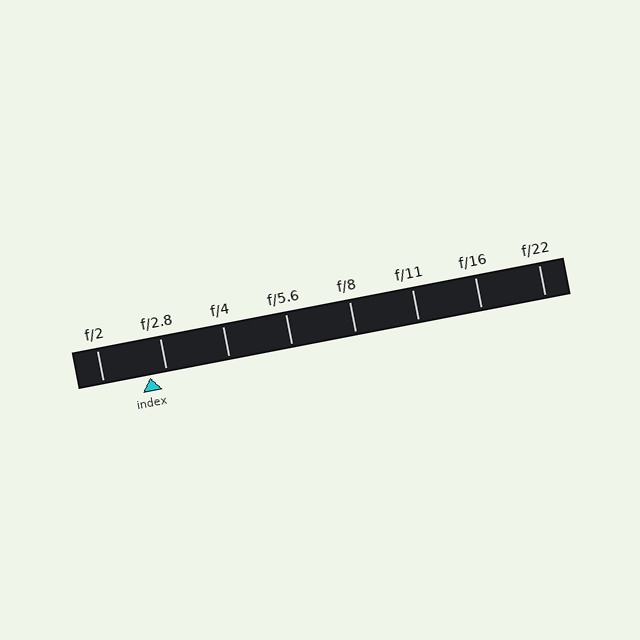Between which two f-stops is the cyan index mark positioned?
The index mark is between f/2 and f/2.8.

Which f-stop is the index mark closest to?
The index mark is closest to f/2.8.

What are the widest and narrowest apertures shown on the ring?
The widest aperture shown is f/2 and the narrowest is f/22.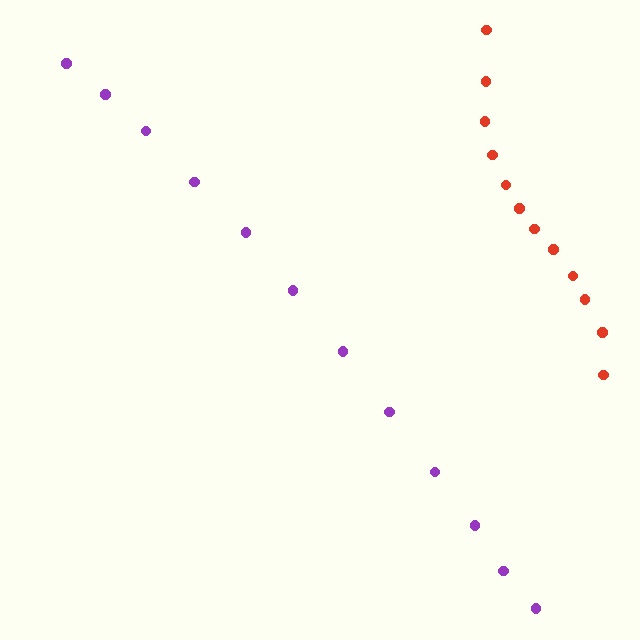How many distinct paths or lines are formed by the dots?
There are 2 distinct paths.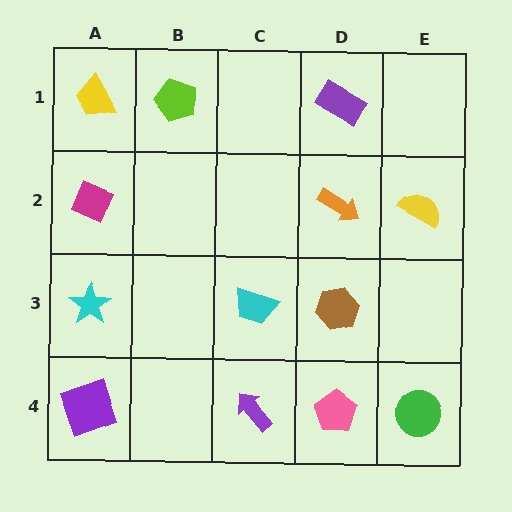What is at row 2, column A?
A magenta diamond.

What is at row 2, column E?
A yellow semicircle.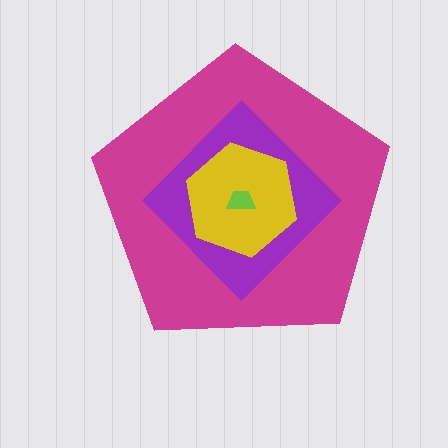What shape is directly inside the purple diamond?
The yellow hexagon.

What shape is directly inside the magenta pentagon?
The purple diamond.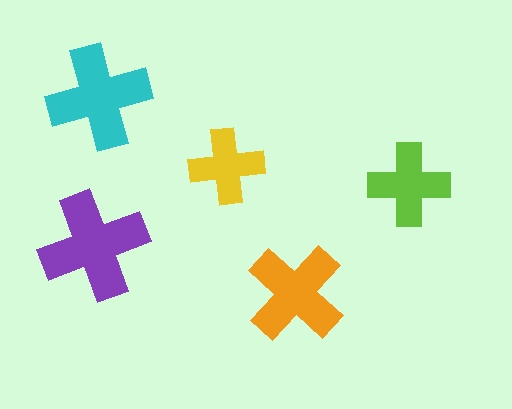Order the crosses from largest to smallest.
the purple one, the cyan one, the orange one, the lime one, the yellow one.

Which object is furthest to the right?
The lime cross is rightmost.